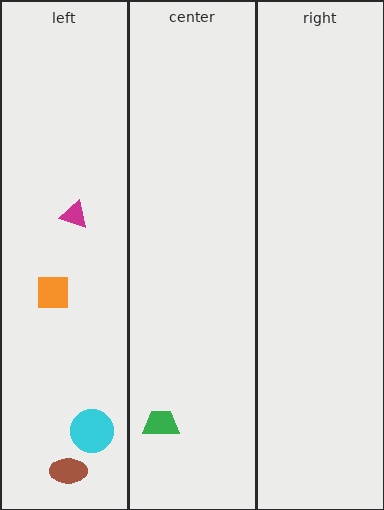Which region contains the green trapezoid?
The center region.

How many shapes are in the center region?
1.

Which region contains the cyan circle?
The left region.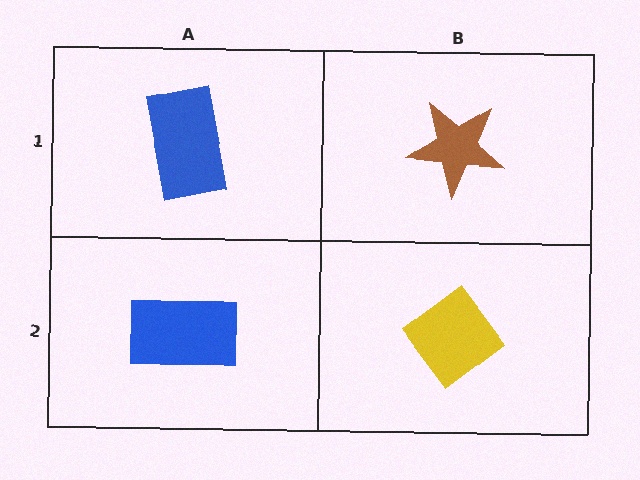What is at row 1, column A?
A blue rectangle.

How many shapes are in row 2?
2 shapes.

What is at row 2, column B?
A yellow diamond.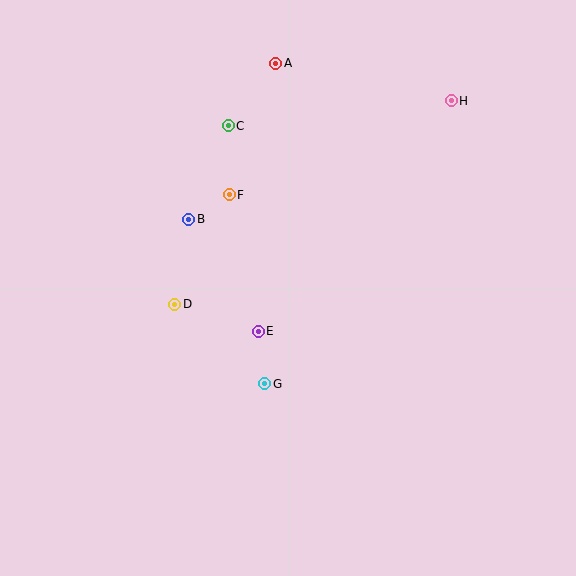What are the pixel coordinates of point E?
Point E is at (258, 331).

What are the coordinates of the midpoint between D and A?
The midpoint between D and A is at (225, 184).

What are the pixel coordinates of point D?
Point D is at (175, 304).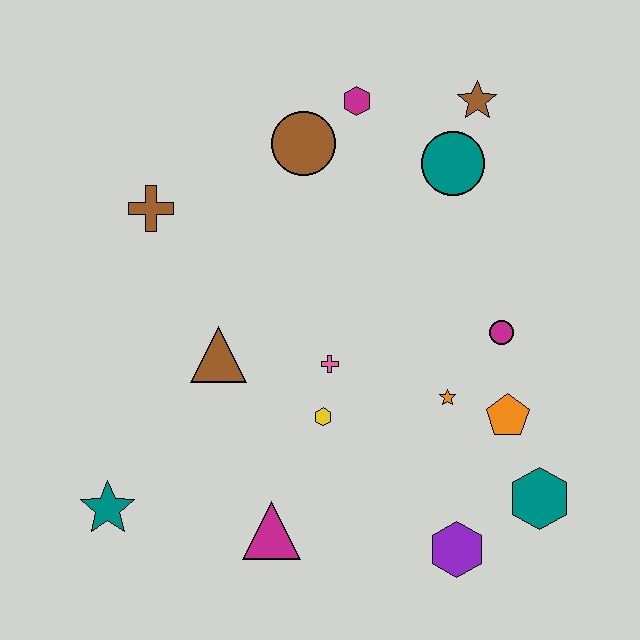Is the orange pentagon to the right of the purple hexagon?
Yes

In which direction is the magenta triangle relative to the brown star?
The magenta triangle is below the brown star.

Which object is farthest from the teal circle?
The teal star is farthest from the teal circle.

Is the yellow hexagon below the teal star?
No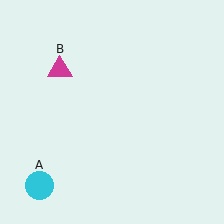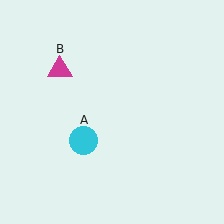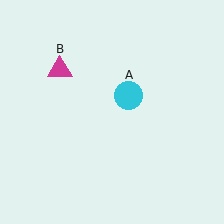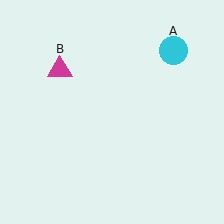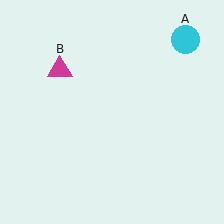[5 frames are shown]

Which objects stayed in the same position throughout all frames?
Magenta triangle (object B) remained stationary.